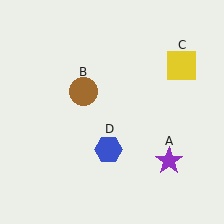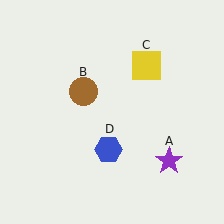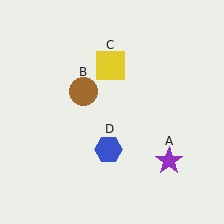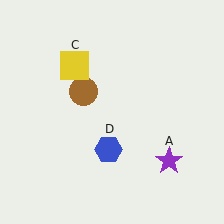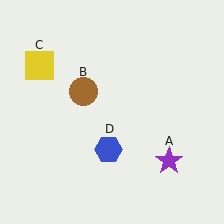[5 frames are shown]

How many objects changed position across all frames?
1 object changed position: yellow square (object C).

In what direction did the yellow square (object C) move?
The yellow square (object C) moved left.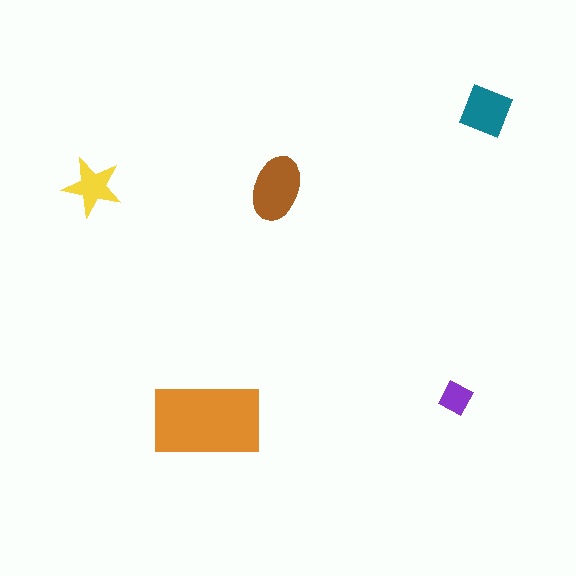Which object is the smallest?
The purple diamond.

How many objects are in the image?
There are 5 objects in the image.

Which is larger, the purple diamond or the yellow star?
The yellow star.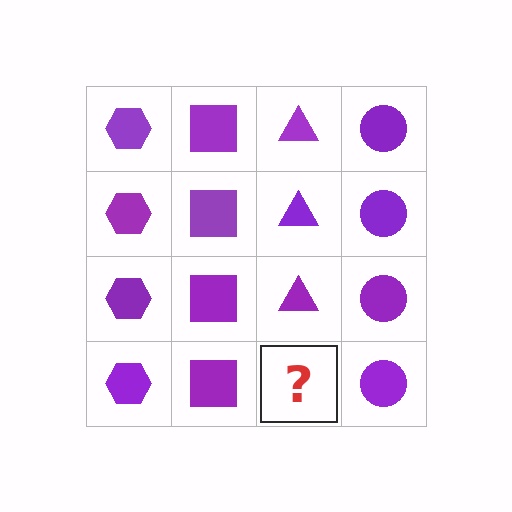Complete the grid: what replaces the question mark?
The question mark should be replaced with a purple triangle.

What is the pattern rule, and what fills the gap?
The rule is that each column has a consistent shape. The gap should be filled with a purple triangle.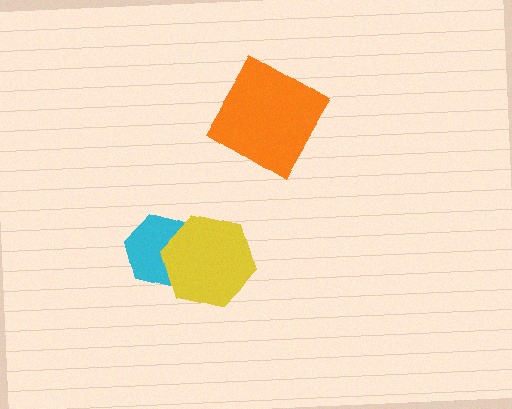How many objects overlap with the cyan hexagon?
1 object overlaps with the cyan hexagon.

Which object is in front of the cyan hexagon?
The yellow hexagon is in front of the cyan hexagon.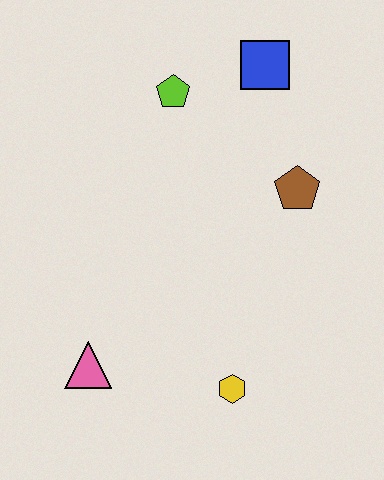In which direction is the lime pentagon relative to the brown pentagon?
The lime pentagon is to the left of the brown pentagon.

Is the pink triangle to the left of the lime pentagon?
Yes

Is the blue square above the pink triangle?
Yes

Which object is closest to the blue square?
The lime pentagon is closest to the blue square.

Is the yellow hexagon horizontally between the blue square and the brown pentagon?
No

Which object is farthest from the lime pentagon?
The yellow hexagon is farthest from the lime pentagon.